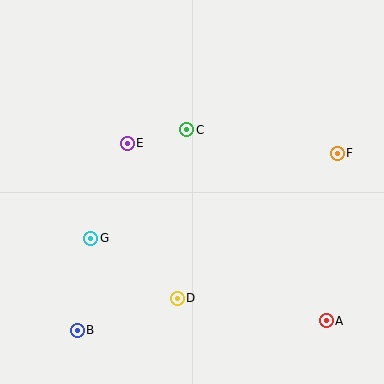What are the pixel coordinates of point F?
Point F is at (337, 153).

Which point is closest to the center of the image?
Point C at (187, 130) is closest to the center.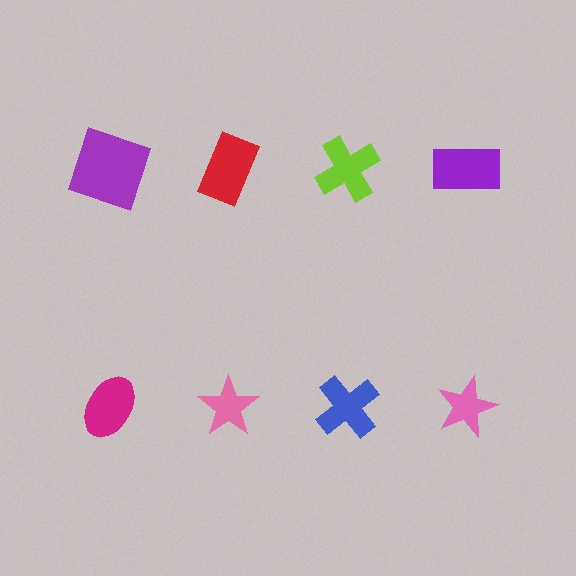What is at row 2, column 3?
A blue cross.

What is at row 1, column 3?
A lime cross.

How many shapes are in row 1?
4 shapes.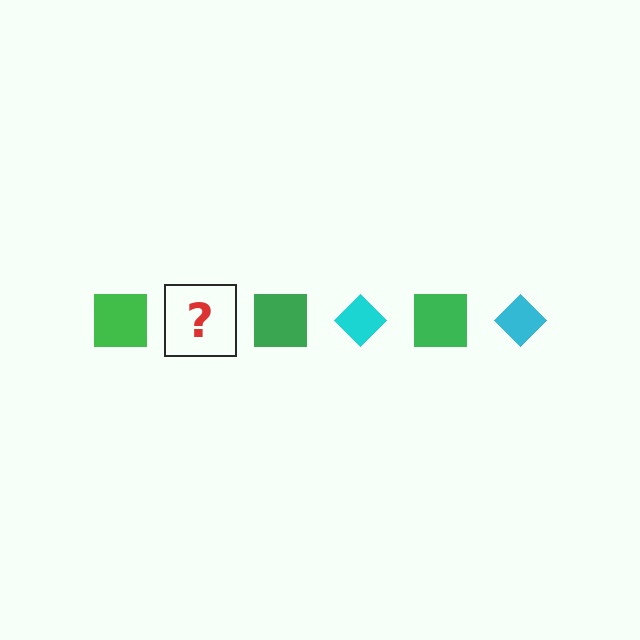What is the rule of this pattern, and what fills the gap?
The rule is that the pattern alternates between green square and cyan diamond. The gap should be filled with a cyan diamond.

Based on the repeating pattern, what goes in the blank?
The blank should be a cyan diamond.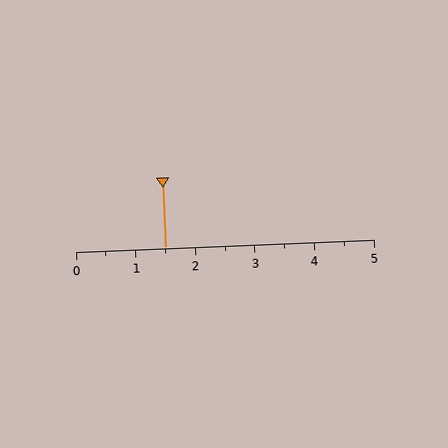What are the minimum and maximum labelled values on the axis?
The axis runs from 0 to 5.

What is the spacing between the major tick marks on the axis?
The major ticks are spaced 1 apart.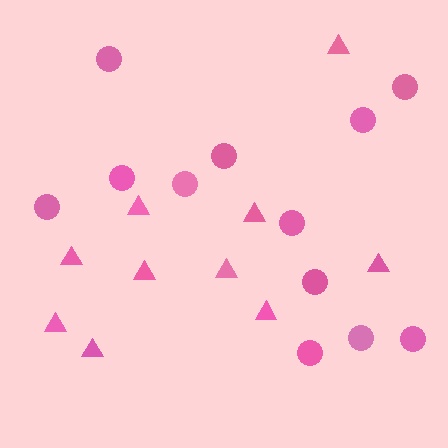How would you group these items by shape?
There are 2 groups: one group of triangles (10) and one group of circles (12).